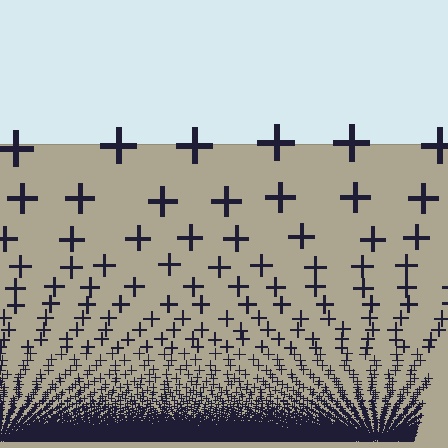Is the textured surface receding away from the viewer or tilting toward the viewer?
The surface appears to tilt toward the viewer. Texture elements get larger and sparser toward the top.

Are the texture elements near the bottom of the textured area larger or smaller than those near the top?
Smaller. The gradient is inverted — elements near the bottom are smaller and denser.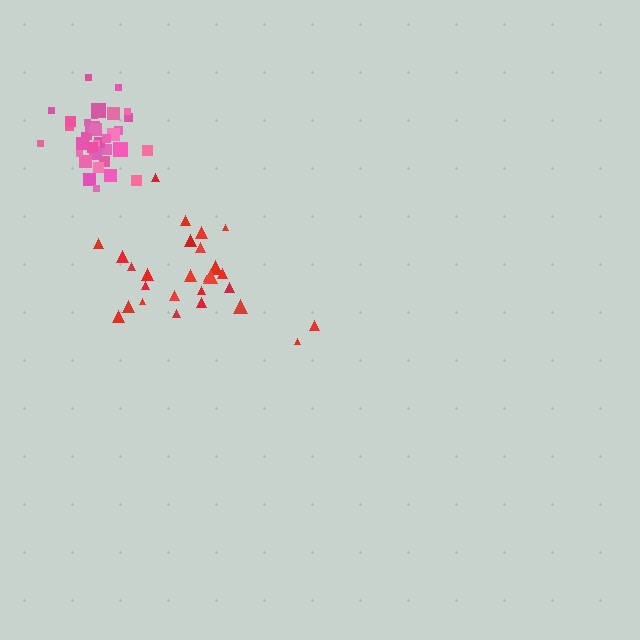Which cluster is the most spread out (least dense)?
Red.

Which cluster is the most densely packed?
Pink.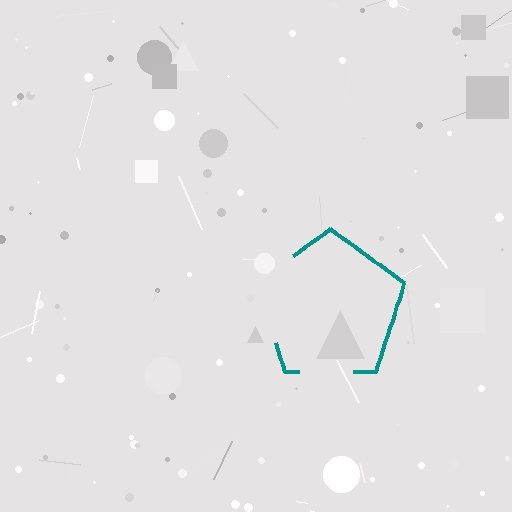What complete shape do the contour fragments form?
The contour fragments form a pentagon.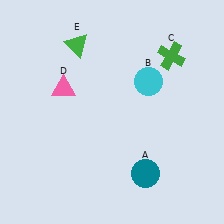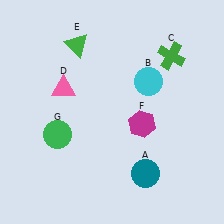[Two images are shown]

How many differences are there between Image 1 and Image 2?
There are 2 differences between the two images.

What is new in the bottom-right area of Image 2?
A magenta hexagon (F) was added in the bottom-right area of Image 2.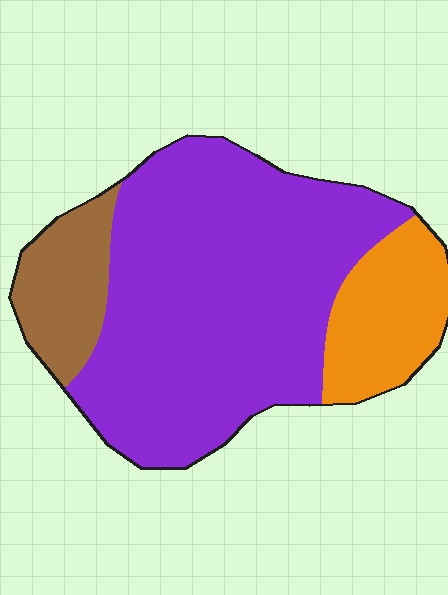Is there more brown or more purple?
Purple.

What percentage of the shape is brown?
Brown takes up less than a quarter of the shape.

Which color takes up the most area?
Purple, at roughly 70%.